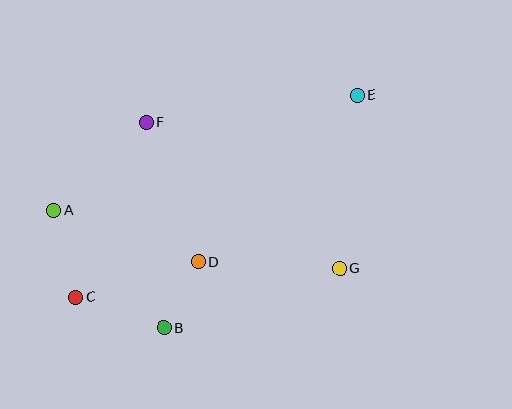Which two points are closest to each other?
Points B and D are closest to each other.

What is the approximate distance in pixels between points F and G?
The distance between F and G is approximately 243 pixels.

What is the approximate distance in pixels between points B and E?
The distance between B and E is approximately 302 pixels.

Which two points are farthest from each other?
Points C and E are farthest from each other.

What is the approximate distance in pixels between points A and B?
The distance between A and B is approximately 161 pixels.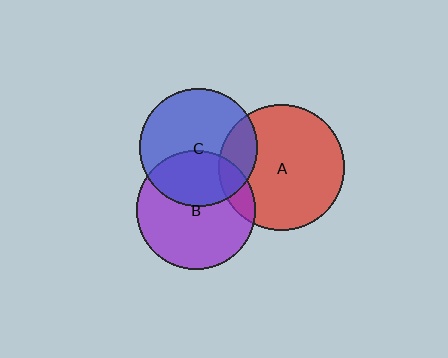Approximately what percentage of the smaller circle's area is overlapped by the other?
Approximately 15%.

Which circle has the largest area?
Circle A (red).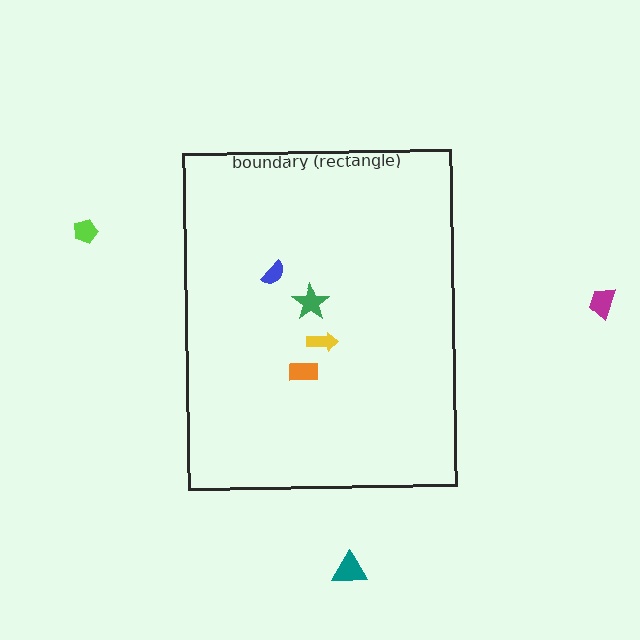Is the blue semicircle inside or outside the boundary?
Inside.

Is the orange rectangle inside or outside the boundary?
Inside.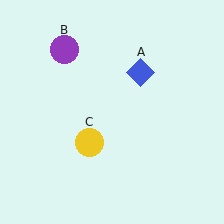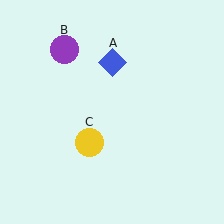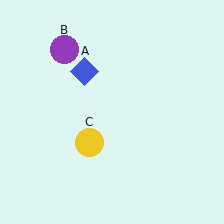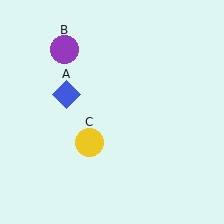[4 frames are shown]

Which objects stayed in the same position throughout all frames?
Purple circle (object B) and yellow circle (object C) remained stationary.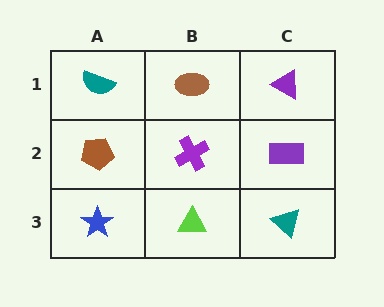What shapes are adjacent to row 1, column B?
A purple cross (row 2, column B), a teal semicircle (row 1, column A), a purple triangle (row 1, column C).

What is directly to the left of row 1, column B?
A teal semicircle.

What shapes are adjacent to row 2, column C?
A purple triangle (row 1, column C), a teal triangle (row 3, column C), a purple cross (row 2, column B).